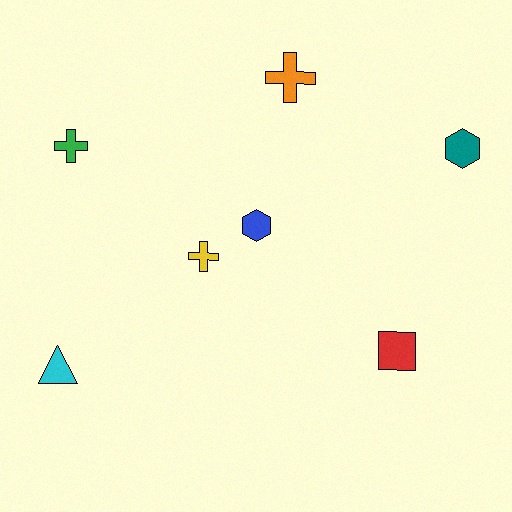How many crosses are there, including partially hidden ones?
There are 3 crosses.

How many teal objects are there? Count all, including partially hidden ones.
There is 1 teal object.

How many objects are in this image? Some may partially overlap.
There are 7 objects.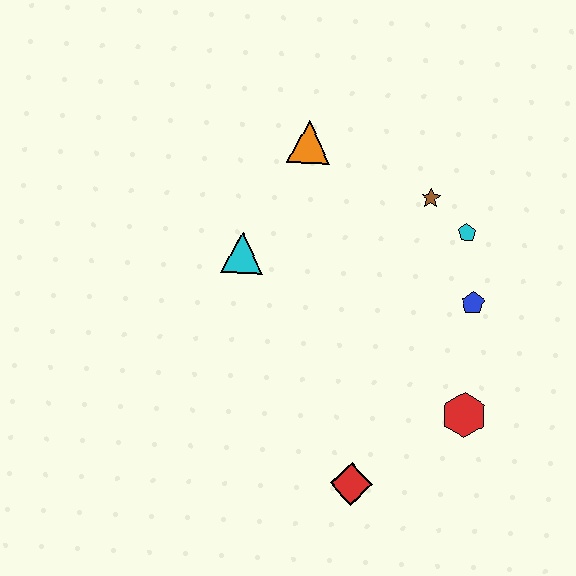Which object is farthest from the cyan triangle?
The red hexagon is farthest from the cyan triangle.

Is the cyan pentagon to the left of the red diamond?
No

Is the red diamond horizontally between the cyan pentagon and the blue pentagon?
No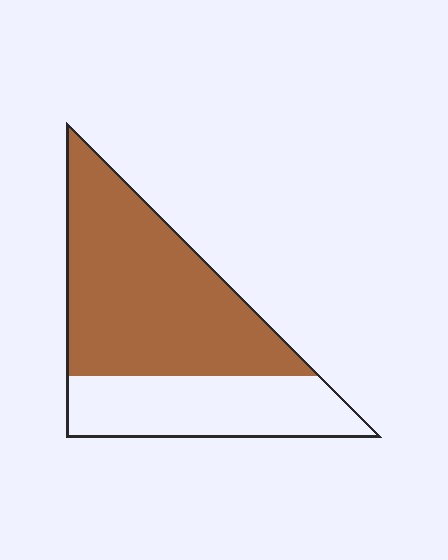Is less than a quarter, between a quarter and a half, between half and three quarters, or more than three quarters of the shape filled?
Between half and three quarters.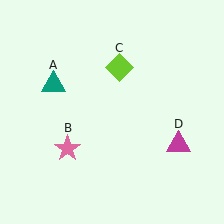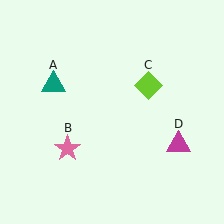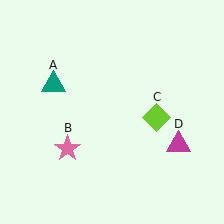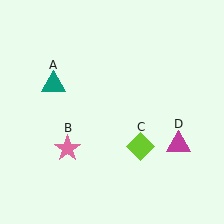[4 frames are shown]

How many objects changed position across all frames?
1 object changed position: lime diamond (object C).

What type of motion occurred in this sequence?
The lime diamond (object C) rotated clockwise around the center of the scene.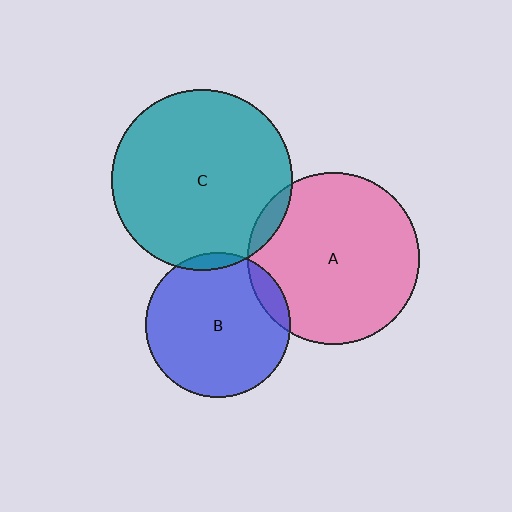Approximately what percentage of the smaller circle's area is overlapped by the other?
Approximately 5%.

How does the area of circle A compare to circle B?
Approximately 1.4 times.